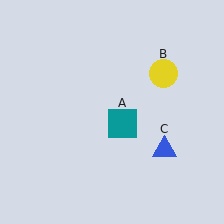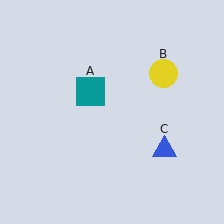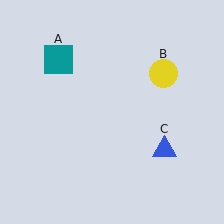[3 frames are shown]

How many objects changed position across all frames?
1 object changed position: teal square (object A).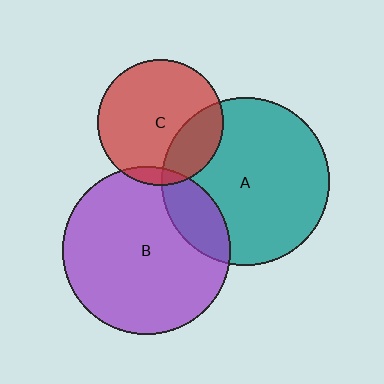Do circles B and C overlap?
Yes.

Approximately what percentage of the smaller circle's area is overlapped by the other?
Approximately 5%.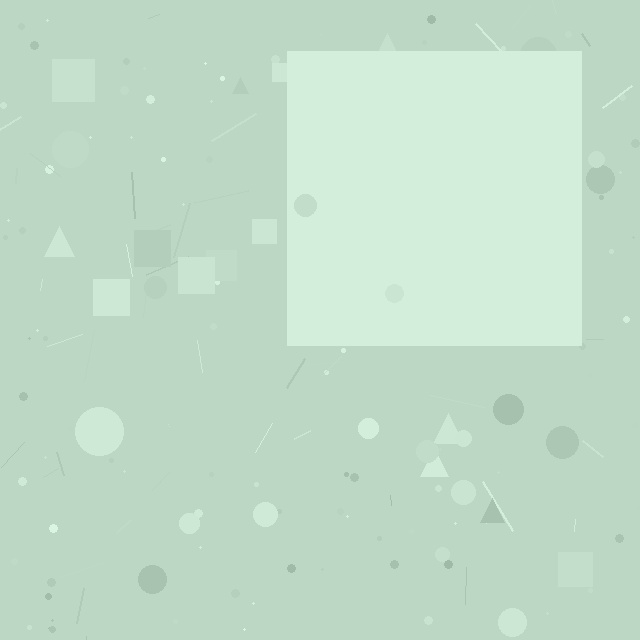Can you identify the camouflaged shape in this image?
The camouflaged shape is a square.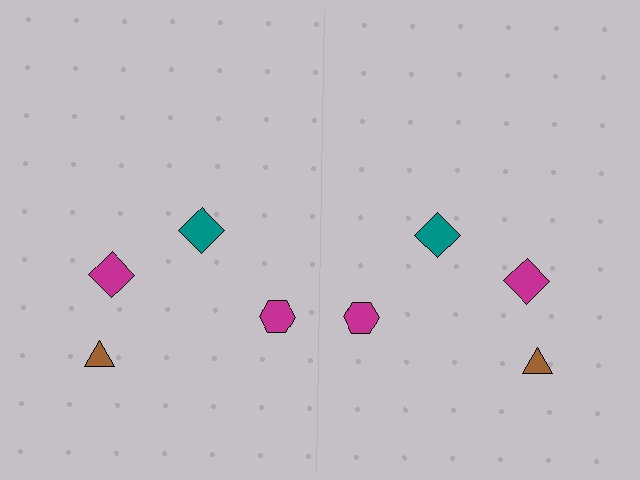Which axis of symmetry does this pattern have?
The pattern has a vertical axis of symmetry running through the center of the image.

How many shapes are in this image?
There are 8 shapes in this image.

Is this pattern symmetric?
Yes, this pattern has bilateral (reflection) symmetry.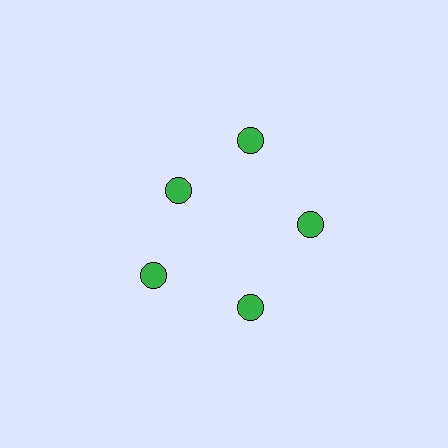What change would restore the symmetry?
The symmetry would be restored by moving it outward, back onto the ring so that all 5 circles sit at equal angles and equal distance from the center.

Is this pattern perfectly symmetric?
No. The 5 green circles are arranged in a ring, but one element near the 10 o'clock position is pulled inward toward the center, breaking the 5-fold rotational symmetry.